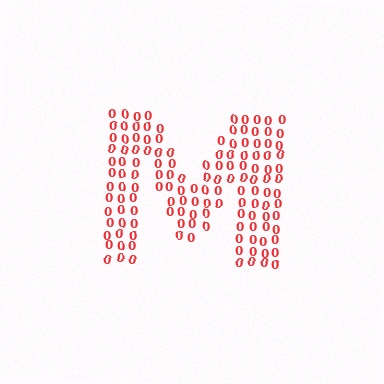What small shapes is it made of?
It is made of small digit 0's.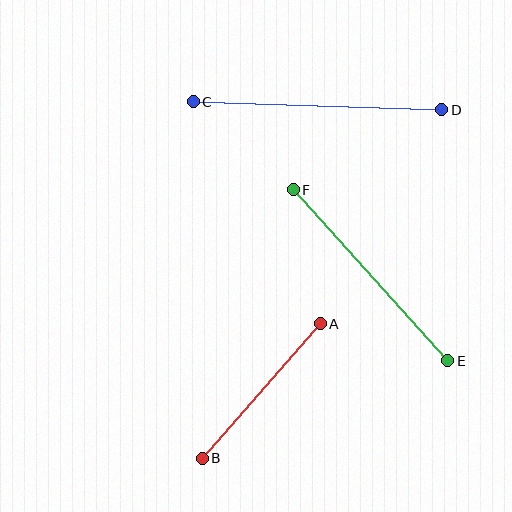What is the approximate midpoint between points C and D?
The midpoint is at approximately (318, 106) pixels.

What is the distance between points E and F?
The distance is approximately 231 pixels.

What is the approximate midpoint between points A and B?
The midpoint is at approximately (261, 391) pixels.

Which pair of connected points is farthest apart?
Points C and D are farthest apart.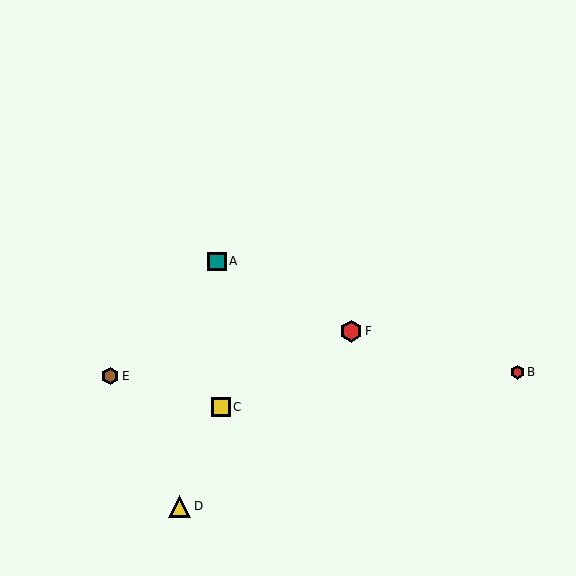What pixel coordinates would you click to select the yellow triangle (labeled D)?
Click at (180, 506) to select the yellow triangle D.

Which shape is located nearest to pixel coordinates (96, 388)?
The brown hexagon (labeled E) at (110, 376) is nearest to that location.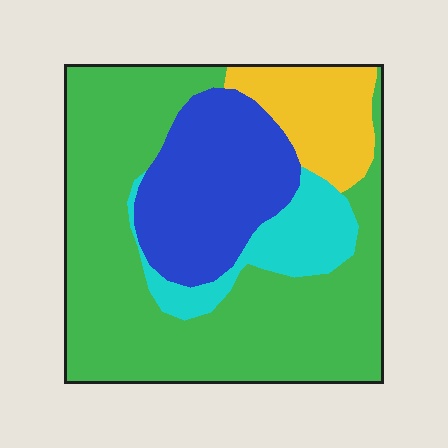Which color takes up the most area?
Green, at roughly 55%.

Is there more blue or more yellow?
Blue.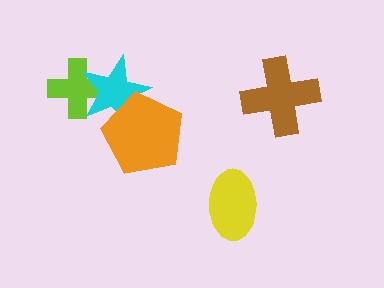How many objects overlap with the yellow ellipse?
0 objects overlap with the yellow ellipse.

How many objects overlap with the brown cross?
0 objects overlap with the brown cross.